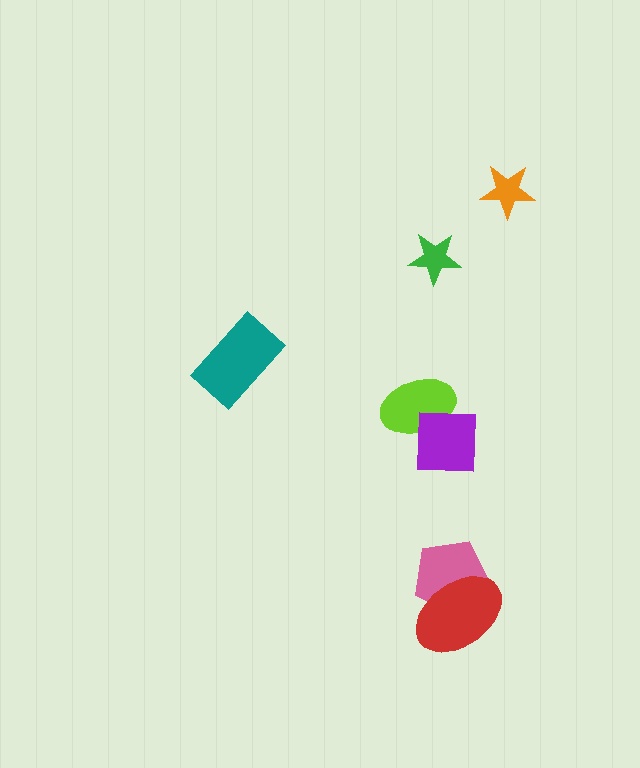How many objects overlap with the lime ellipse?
1 object overlaps with the lime ellipse.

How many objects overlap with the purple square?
1 object overlaps with the purple square.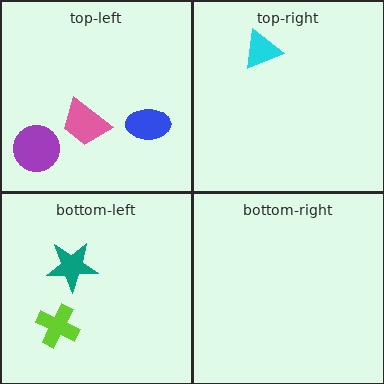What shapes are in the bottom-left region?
The teal star, the lime cross.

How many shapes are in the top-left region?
3.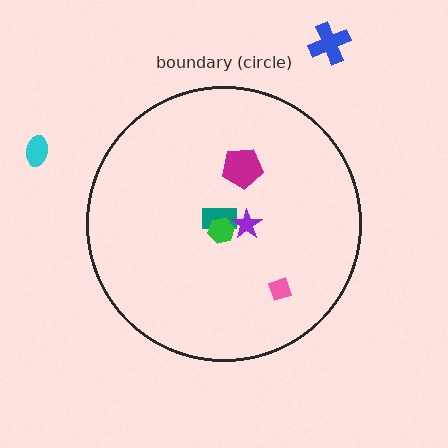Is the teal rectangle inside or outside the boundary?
Inside.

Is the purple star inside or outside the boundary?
Inside.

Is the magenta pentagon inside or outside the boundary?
Inside.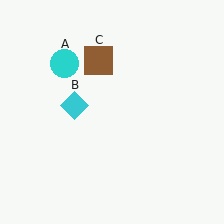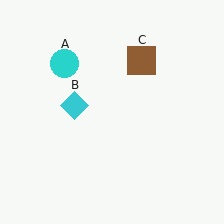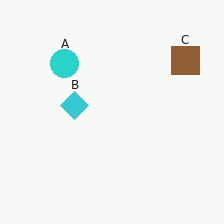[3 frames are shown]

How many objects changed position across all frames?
1 object changed position: brown square (object C).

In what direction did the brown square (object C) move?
The brown square (object C) moved right.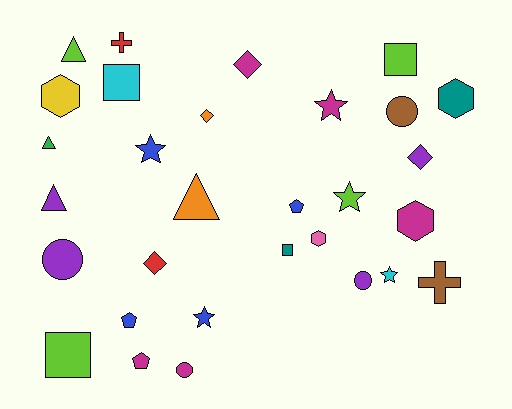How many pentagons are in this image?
There are 3 pentagons.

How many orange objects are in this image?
There are 2 orange objects.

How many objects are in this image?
There are 30 objects.